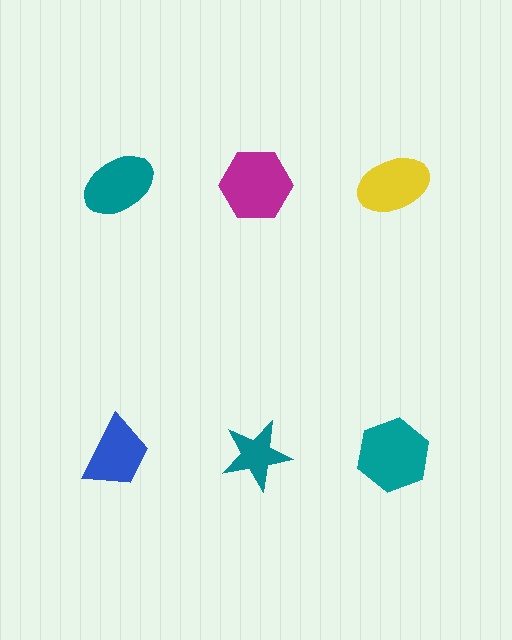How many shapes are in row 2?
3 shapes.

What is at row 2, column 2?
A teal star.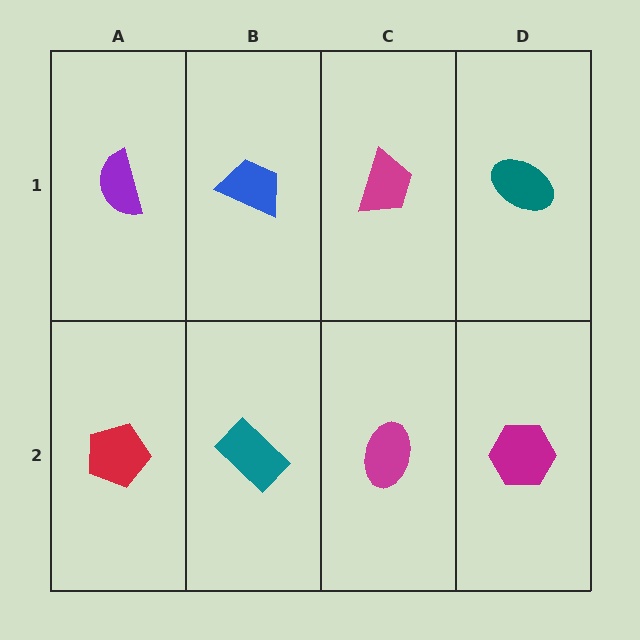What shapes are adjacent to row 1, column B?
A teal rectangle (row 2, column B), a purple semicircle (row 1, column A), a magenta trapezoid (row 1, column C).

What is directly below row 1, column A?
A red pentagon.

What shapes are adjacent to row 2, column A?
A purple semicircle (row 1, column A), a teal rectangle (row 2, column B).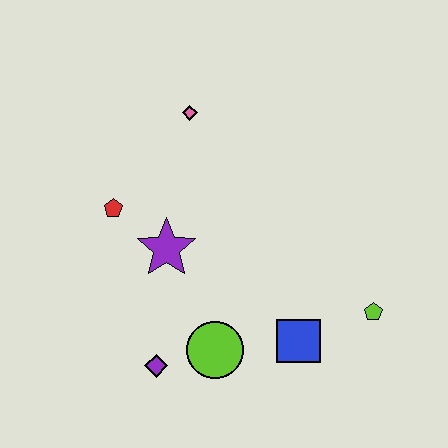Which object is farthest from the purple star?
The lime pentagon is farthest from the purple star.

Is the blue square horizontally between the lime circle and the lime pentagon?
Yes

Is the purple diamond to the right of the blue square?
No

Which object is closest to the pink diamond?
The red pentagon is closest to the pink diamond.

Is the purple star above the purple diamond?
Yes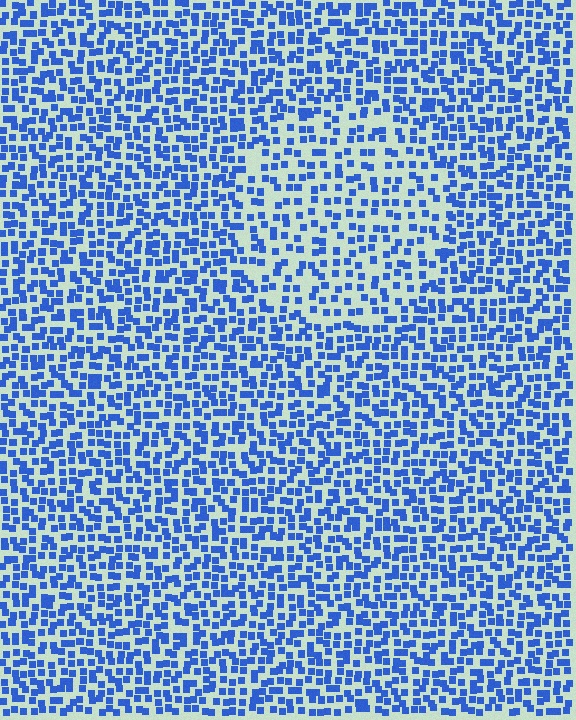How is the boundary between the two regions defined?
The boundary is defined by a change in element density (approximately 1.7x ratio). All elements are the same color, size, and shape.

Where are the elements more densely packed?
The elements are more densely packed outside the circle boundary.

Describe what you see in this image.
The image contains small blue elements arranged at two different densities. A circle-shaped region is visible where the elements are less densely packed than the surrounding area.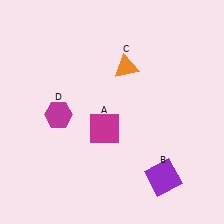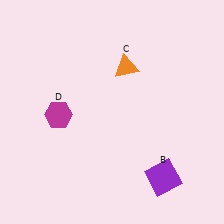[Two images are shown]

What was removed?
The magenta square (A) was removed in Image 2.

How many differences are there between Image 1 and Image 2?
There is 1 difference between the two images.